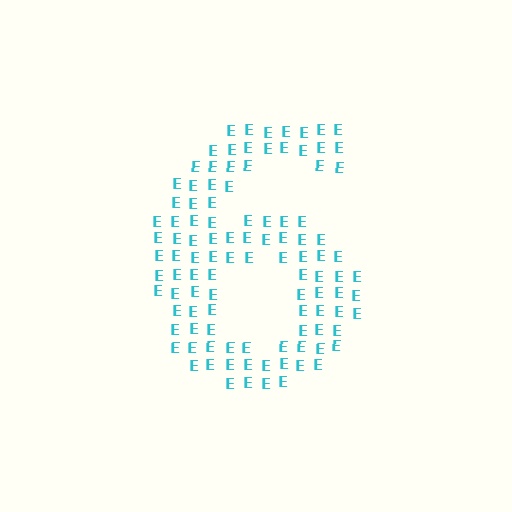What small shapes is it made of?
It is made of small letter E's.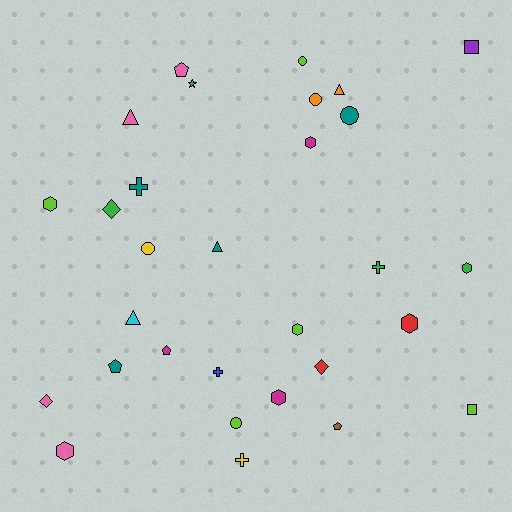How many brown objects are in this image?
There is 1 brown object.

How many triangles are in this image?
There are 4 triangles.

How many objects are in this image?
There are 30 objects.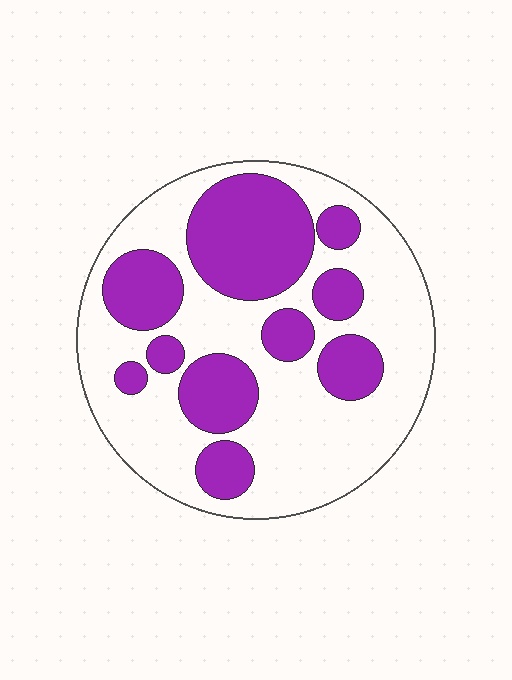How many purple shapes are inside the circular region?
10.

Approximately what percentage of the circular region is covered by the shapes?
Approximately 35%.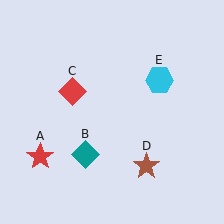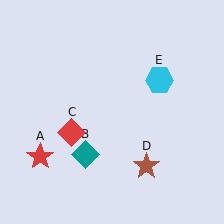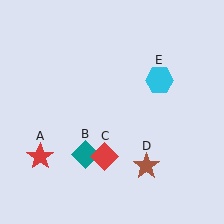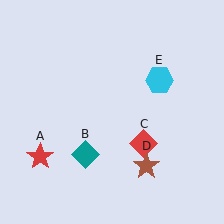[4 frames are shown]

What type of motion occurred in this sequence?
The red diamond (object C) rotated counterclockwise around the center of the scene.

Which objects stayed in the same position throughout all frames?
Red star (object A) and teal diamond (object B) and brown star (object D) and cyan hexagon (object E) remained stationary.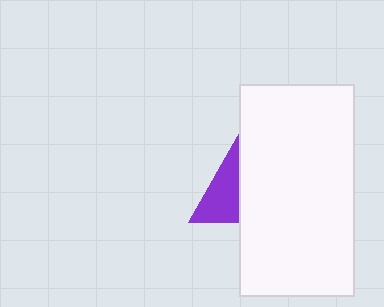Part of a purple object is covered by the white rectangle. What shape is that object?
It is a triangle.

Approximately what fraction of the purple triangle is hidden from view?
Roughly 54% of the purple triangle is hidden behind the white rectangle.